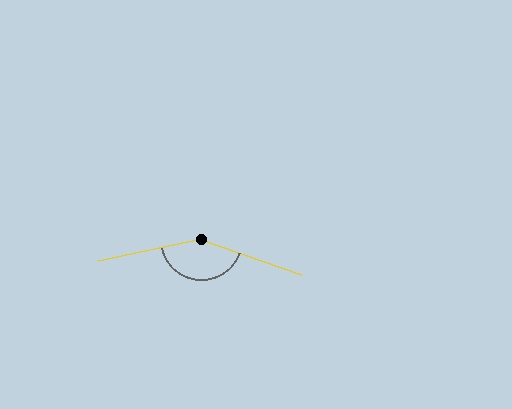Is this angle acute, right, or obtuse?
It is obtuse.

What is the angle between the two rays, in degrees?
Approximately 148 degrees.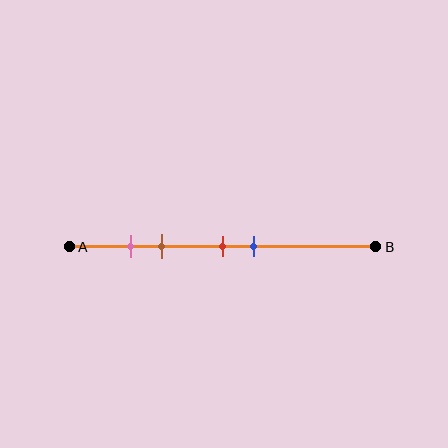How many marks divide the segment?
There are 4 marks dividing the segment.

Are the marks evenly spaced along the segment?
No, the marks are not evenly spaced.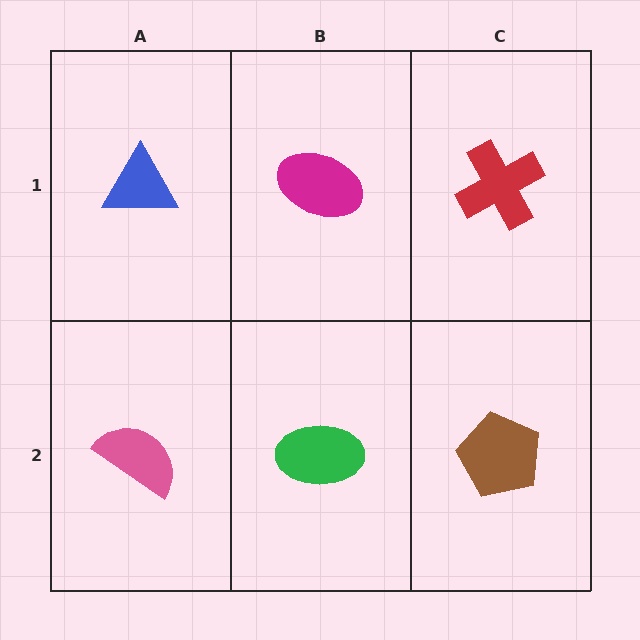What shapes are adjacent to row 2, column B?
A magenta ellipse (row 1, column B), a pink semicircle (row 2, column A), a brown pentagon (row 2, column C).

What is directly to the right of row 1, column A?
A magenta ellipse.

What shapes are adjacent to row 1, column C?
A brown pentagon (row 2, column C), a magenta ellipse (row 1, column B).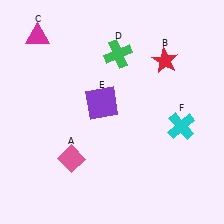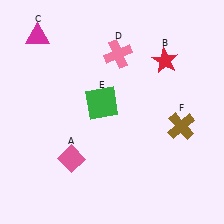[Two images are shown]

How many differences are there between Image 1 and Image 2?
There are 3 differences between the two images.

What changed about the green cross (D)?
In Image 1, D is green. In Image 2, it changed to pink.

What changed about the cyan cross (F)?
In Image 1, F is cyan. In Image 2, it changed to brown.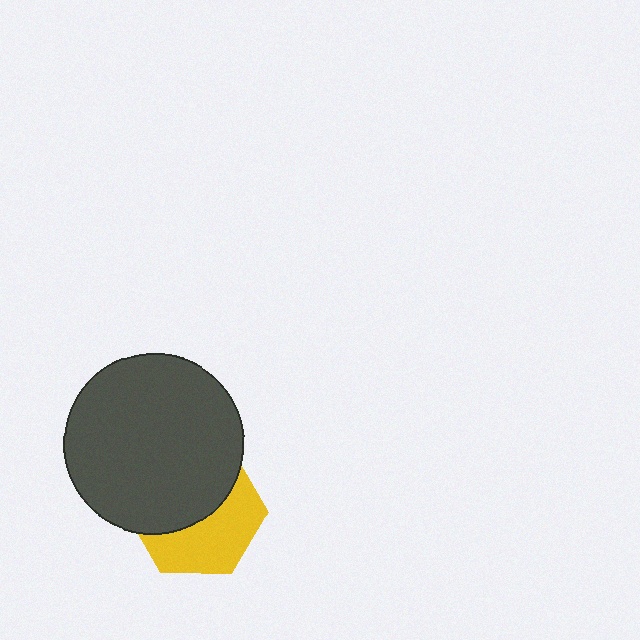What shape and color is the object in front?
The object in front is a dark gray circle.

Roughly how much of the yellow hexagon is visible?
About half of it is visible (roughly 47%).